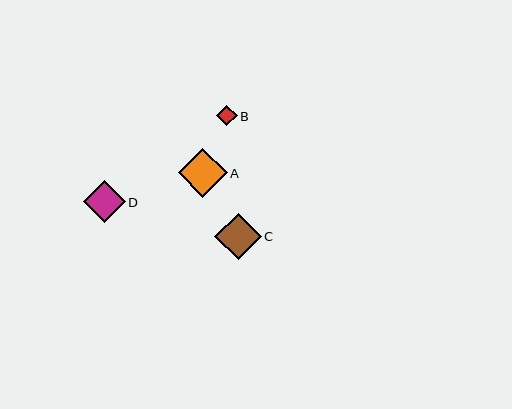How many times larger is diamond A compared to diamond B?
Diamond A is approximately 2.4 times the size of diamond B.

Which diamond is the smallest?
Diamond B is the smallest with a size of approximately 20 pixels.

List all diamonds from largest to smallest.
From largest to smallest: A, C, D, B.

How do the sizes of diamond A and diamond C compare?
Diamond A and diamond C are approximately the same size.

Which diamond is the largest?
Diamond A is the largest with a size of approximately 49 pixels.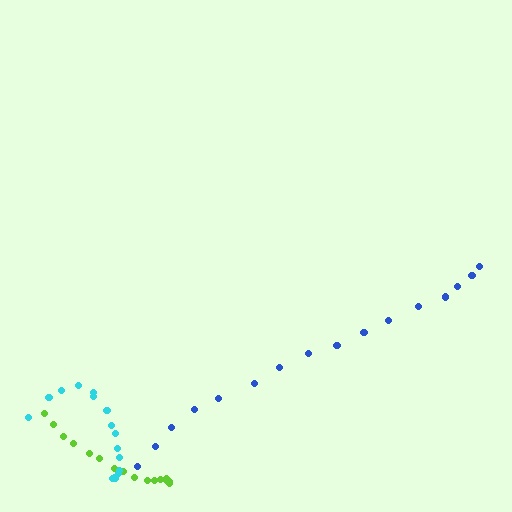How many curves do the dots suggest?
There are 3 distinct paths.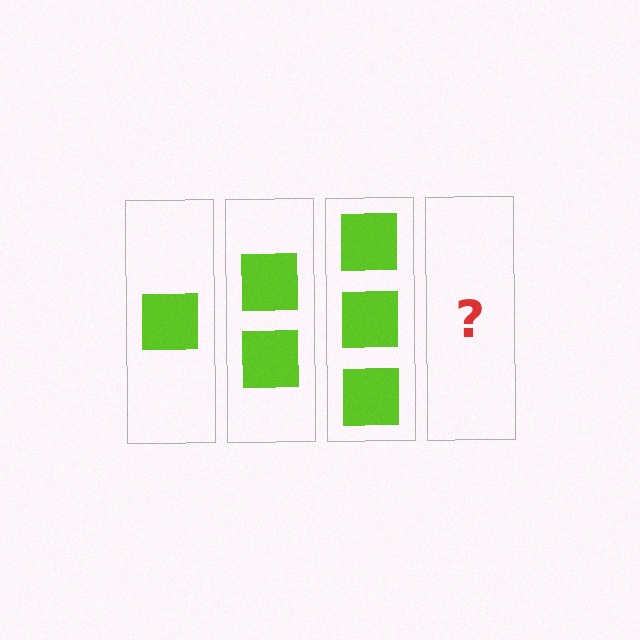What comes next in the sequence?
The next element should be 4 squares.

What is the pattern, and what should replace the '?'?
The pattern is that each step adds one more square. The '?' should be 4 squares.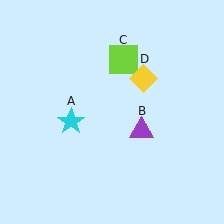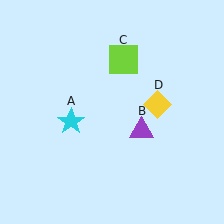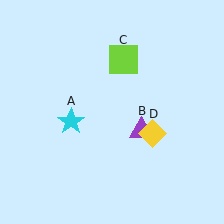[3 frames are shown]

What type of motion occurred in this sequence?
The yellow diamond (object D) rotated clockwise around the center of the scene.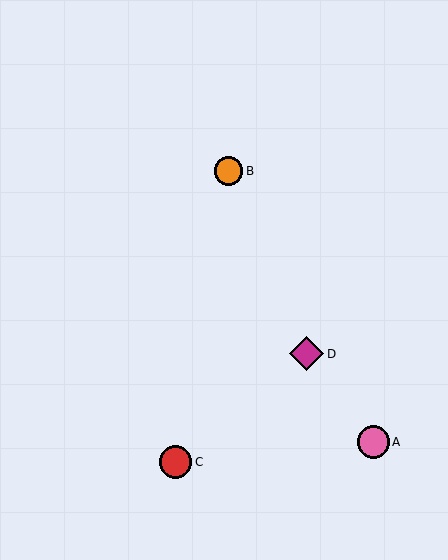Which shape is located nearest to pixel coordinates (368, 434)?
The pink circle (labeled A) at (373, 442) is nearest to that location.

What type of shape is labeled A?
Shape A is a pink circle.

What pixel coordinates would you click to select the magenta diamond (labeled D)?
Click at (307, 354) to select the magenta diamond D.